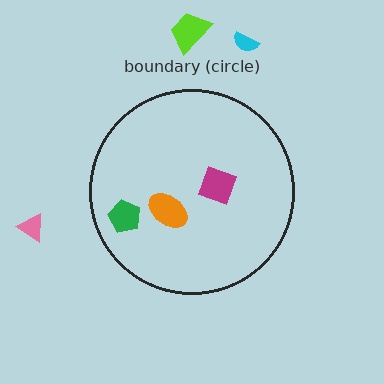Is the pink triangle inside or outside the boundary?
Outside.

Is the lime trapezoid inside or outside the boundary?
Outside.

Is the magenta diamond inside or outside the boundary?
Inside.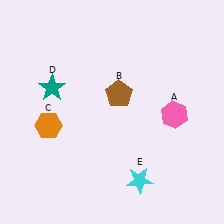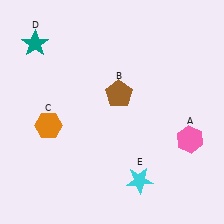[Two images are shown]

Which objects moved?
The objects that moved are: the pink hexagon (A), the teal star (D).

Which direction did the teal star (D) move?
The teal star (D) moved up.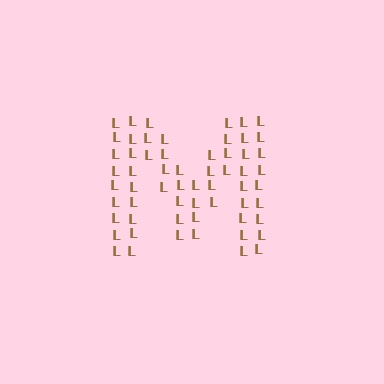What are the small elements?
The small elements are letter L's.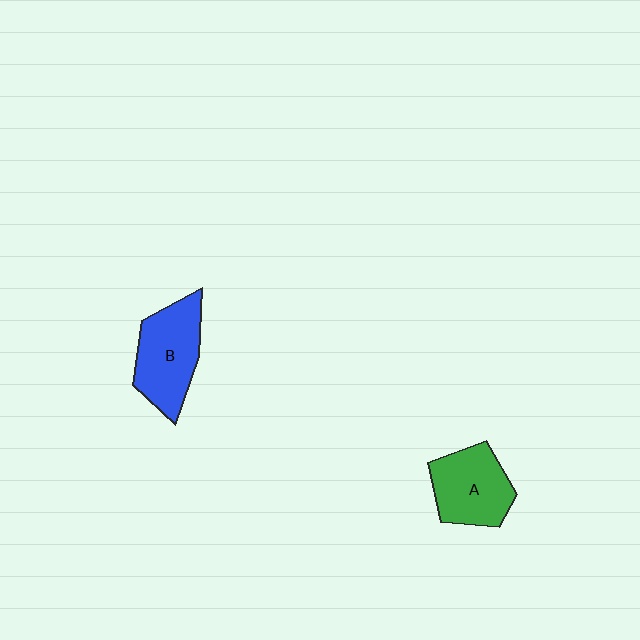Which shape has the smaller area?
Shape A (green).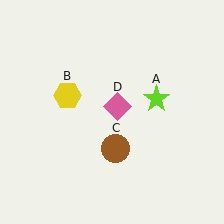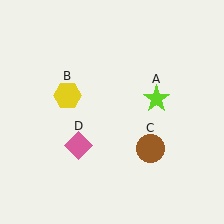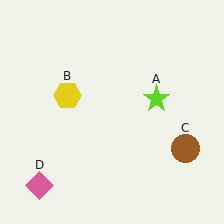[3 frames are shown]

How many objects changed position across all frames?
2 objects changed position: brown circle (object C), pink diamond (object D).